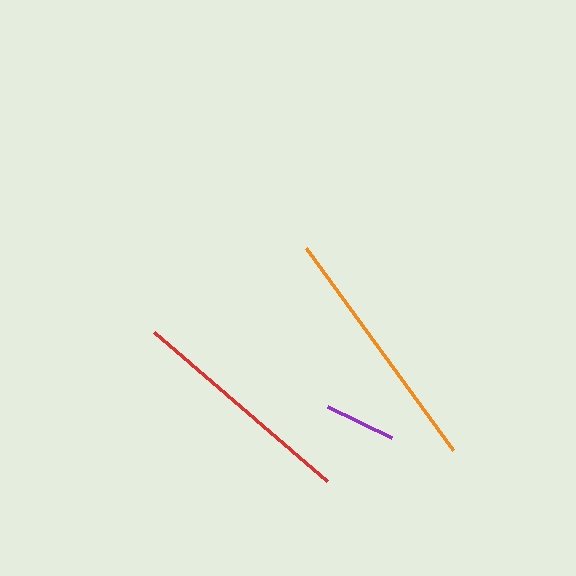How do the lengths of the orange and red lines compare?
The orange and red lines are approximately the same length.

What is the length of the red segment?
The red segment is approximately 228 pixels long.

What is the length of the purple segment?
The purple segment is approximately 71 pixels long.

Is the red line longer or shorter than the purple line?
The red line is longer than the purple line.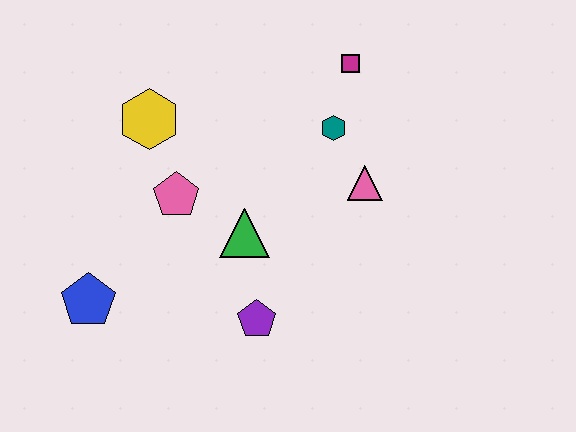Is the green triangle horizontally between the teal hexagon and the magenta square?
No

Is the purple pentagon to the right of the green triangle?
Yes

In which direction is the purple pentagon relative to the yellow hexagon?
The purple pentagon is below the yellow hexagon.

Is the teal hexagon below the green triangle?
No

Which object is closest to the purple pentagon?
The green triangle is closest to the purple pentagon.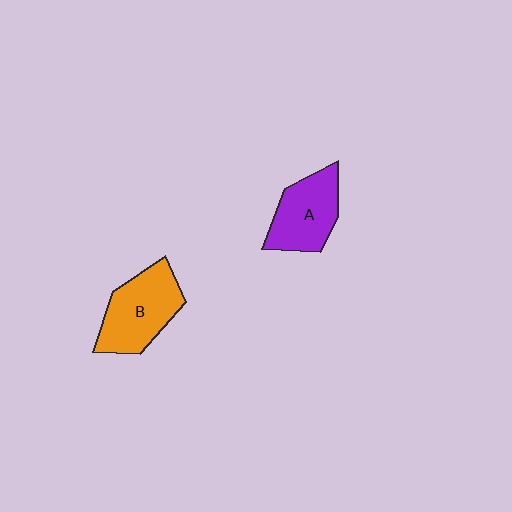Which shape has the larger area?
Shape B (orange).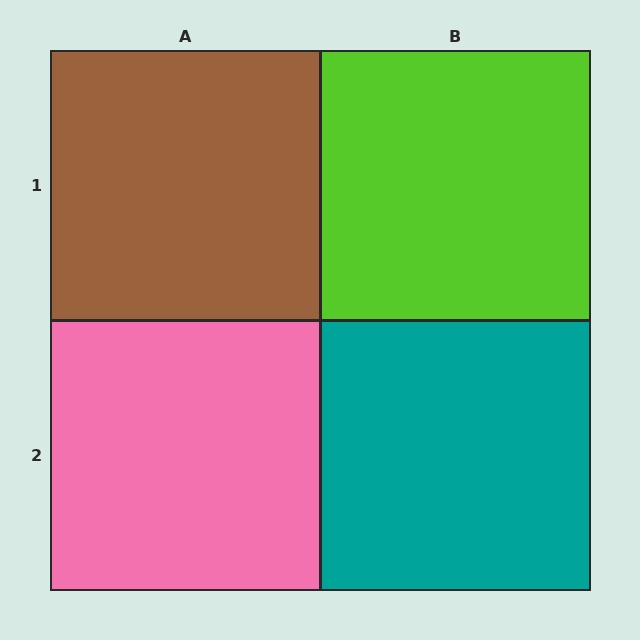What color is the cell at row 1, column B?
Lime.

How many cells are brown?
1 cell is brown.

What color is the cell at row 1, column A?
Brown.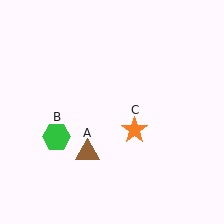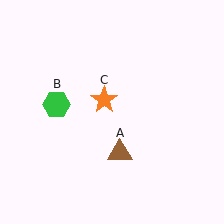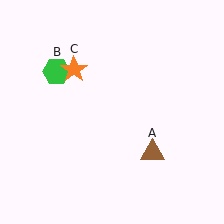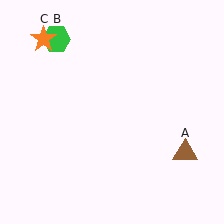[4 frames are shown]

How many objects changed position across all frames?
3 objects changed position: brown triangle (object A), green hexagon (object B), orange star (object C).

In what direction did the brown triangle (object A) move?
The brown triangle (object A) moved right.